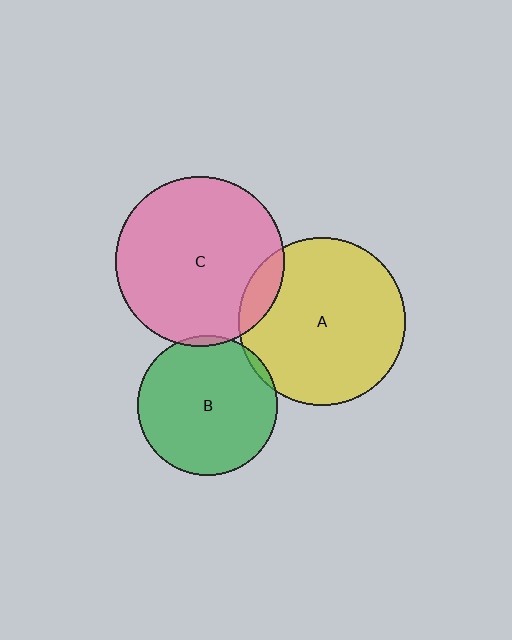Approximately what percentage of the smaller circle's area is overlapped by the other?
Approximately 5%.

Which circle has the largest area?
Circle C (pink).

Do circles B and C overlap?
Yes.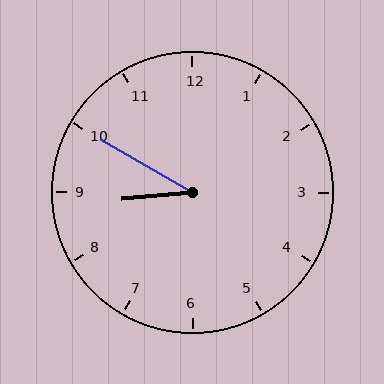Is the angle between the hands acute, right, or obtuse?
It is acute.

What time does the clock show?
8:50.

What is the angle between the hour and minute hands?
Approximately 35 degrees.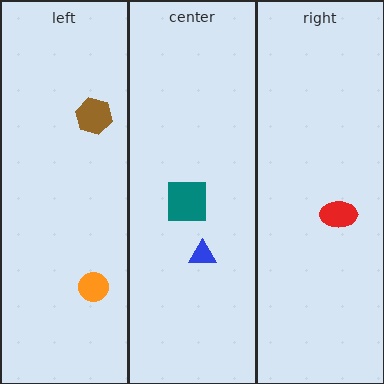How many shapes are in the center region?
2.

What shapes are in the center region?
The blue triangle, the teal square.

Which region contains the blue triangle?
The center region.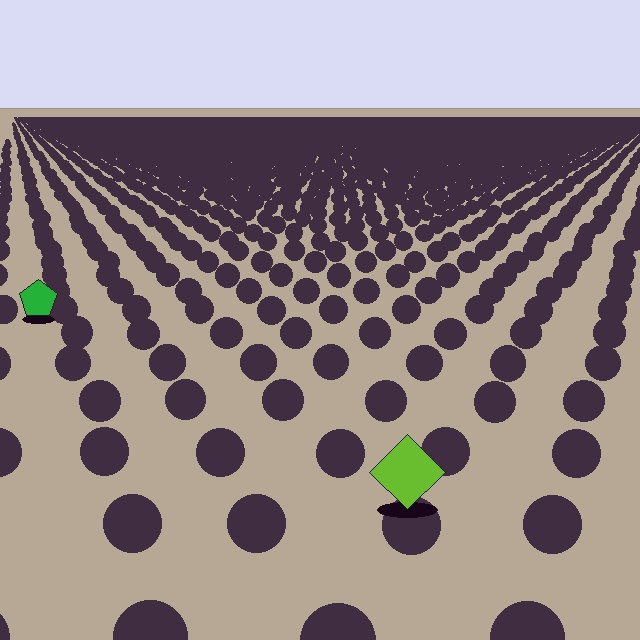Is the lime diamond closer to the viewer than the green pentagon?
Yes. The lime diamond is closer — you can tell from the texture gradient: the ground texture is coarser near it.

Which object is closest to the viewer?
The lime diamond is closest. The texture marks near it are larger and more spread out.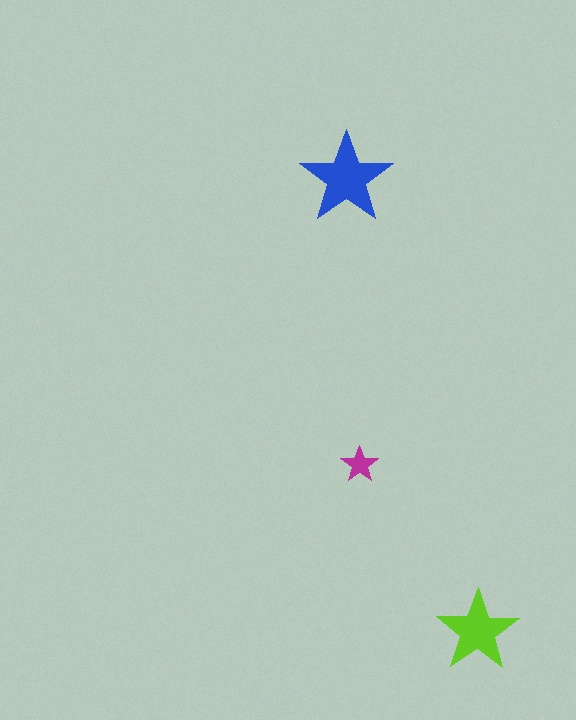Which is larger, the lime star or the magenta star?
The lime one.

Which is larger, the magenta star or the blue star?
The blue one.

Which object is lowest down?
The lime star is bottommost.